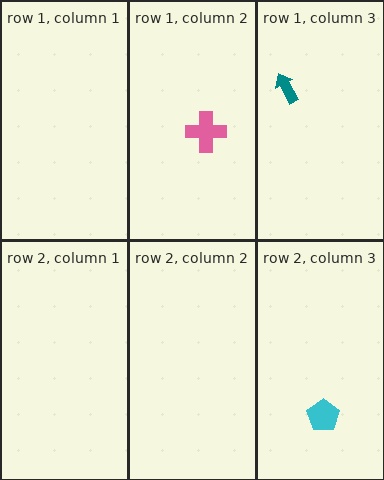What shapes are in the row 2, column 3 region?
The cyan pentagon.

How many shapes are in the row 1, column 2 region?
1.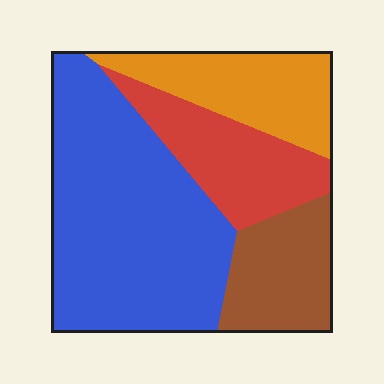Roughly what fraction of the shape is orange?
Orange covers 18% of the shape.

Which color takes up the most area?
Blue, at roughly 50%.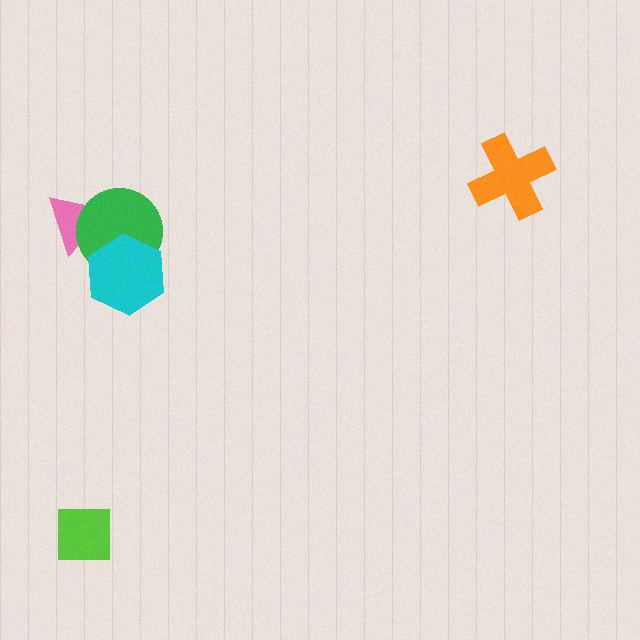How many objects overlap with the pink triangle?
1 object overlaps with the pink triangle.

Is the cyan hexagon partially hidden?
No, no other shape covers it.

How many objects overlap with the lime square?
0 objects overlap with the lime square.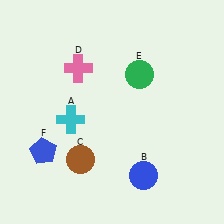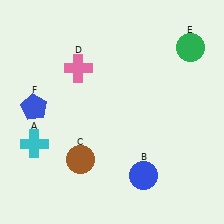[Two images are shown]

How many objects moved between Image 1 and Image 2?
3 objects moved between the two images.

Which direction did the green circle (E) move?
The green circle (E) moved right.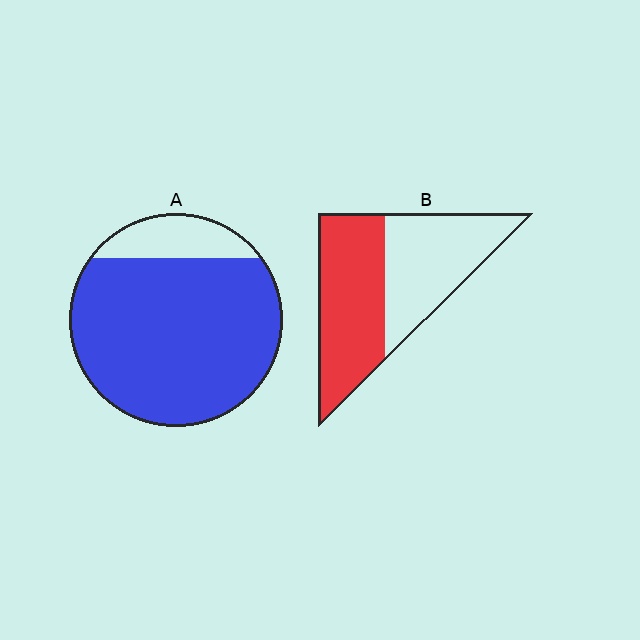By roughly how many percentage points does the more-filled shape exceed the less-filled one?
By roughly 30 percentage points (A over B).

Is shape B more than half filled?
Roughly half.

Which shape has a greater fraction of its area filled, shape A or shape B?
Shape A.